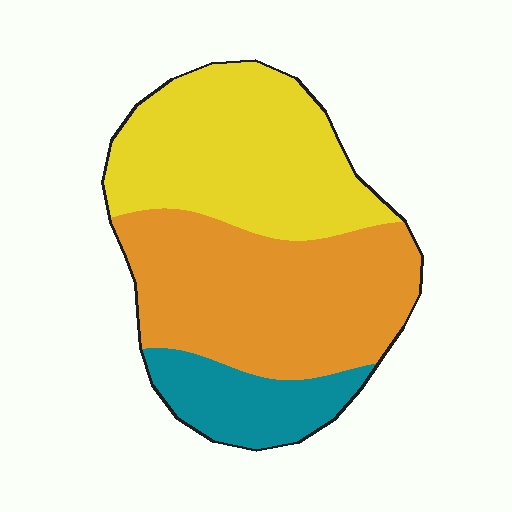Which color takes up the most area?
Orange, at roughly 45%.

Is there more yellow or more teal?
Yellow.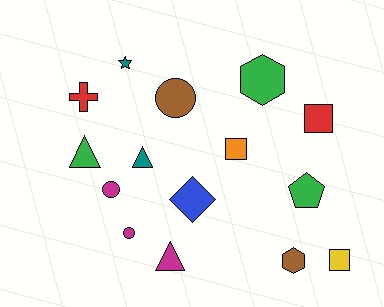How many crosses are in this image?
There is 1 cross.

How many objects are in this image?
There are 15 objects.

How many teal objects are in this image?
There are 2 teal objects.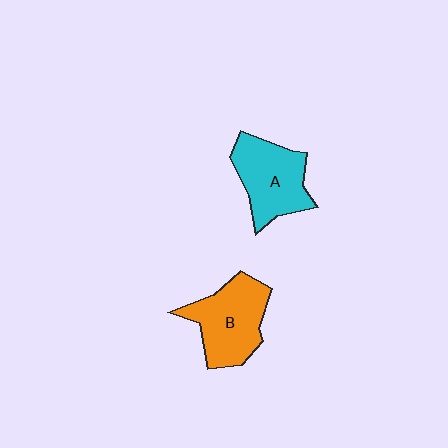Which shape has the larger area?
Shape B (orange).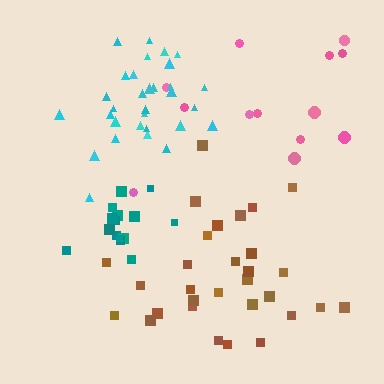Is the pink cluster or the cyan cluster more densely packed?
Cyan.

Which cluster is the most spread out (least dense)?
Pink.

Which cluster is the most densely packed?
Teal.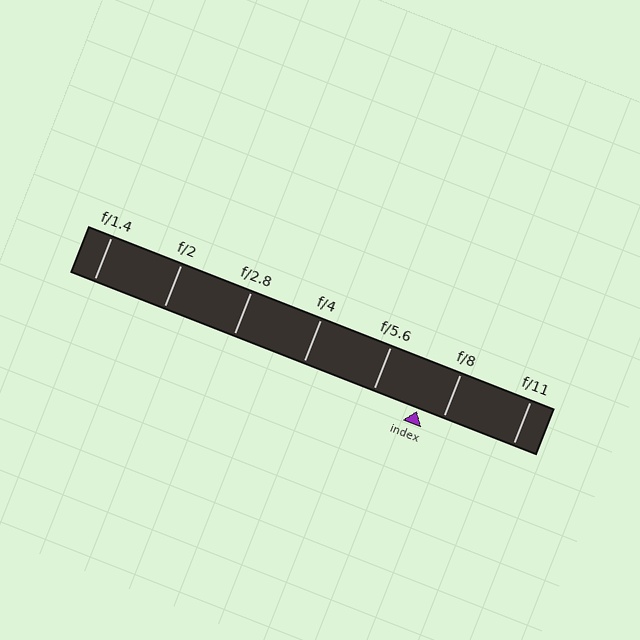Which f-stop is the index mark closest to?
The index mark is closest to f/8.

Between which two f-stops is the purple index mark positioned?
The index mark is between f/5.6 and f/8.